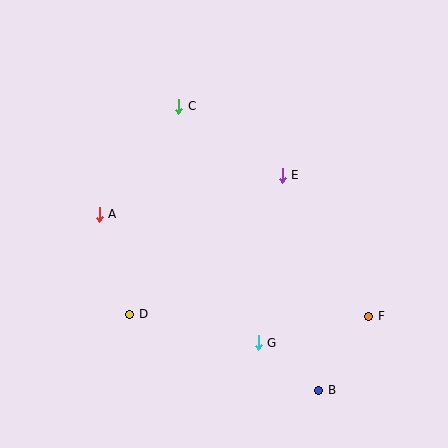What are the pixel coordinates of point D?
Point D is at (130, 314).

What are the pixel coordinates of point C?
Point C is at (179, 106).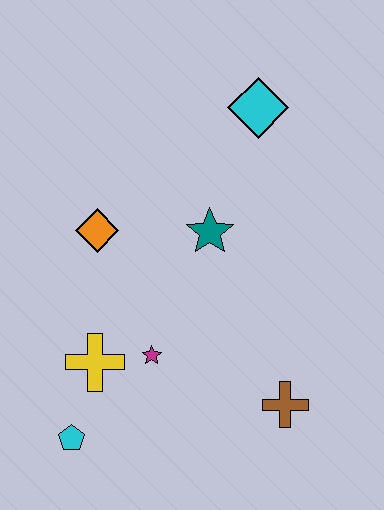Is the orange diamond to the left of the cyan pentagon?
No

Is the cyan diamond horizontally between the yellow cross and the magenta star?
No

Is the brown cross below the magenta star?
Yes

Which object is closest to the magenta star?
The yellow cross is closest to the magenta star.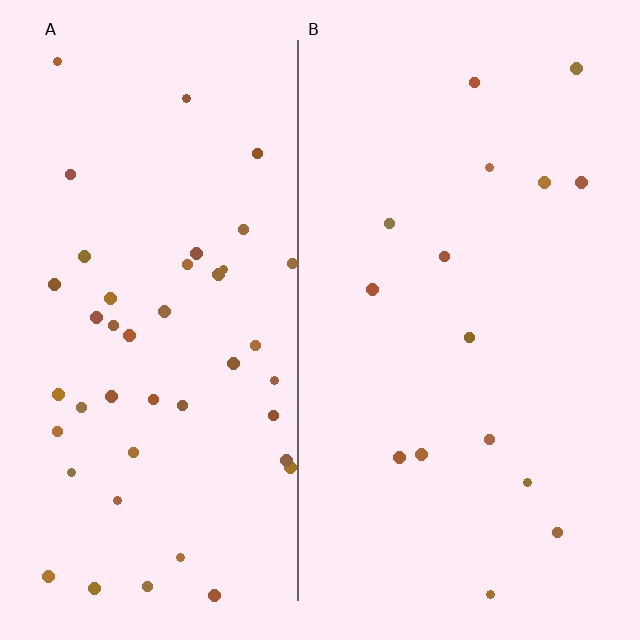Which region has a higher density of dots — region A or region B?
A (the left).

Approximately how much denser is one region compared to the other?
Approximately 2.9× — region A over region B.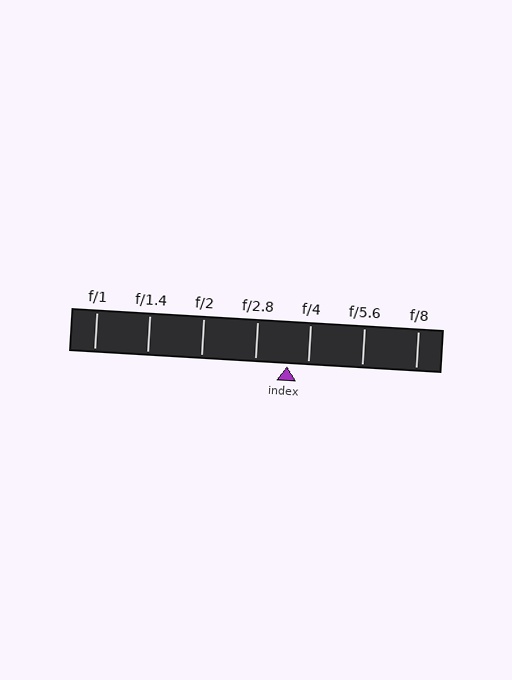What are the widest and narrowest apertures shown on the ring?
The widest aperture shown is f/1 and the narrowest is f/8.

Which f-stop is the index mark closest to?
The index mark is closest to f/4.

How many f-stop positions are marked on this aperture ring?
There are 7 f-stop positions marked.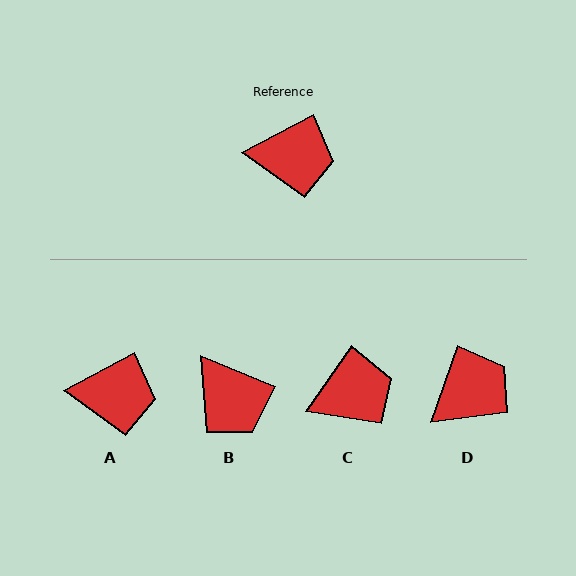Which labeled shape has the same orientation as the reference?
A.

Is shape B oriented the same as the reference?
No, it is off by about 50 degrees.